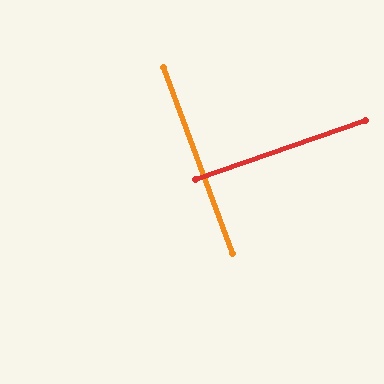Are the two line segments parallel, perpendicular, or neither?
Perpendicular — they meet at approximately 89°.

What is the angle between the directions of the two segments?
Approximately 89 degrees.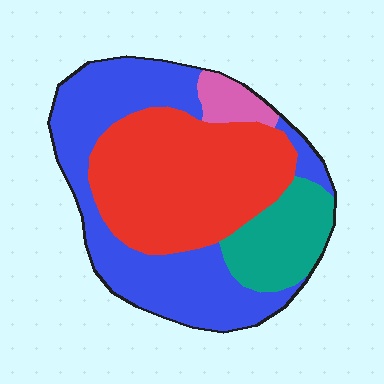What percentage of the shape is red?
Red covers about 40% of the shape.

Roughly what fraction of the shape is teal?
Teal covers 15% of the shape.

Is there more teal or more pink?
Teal.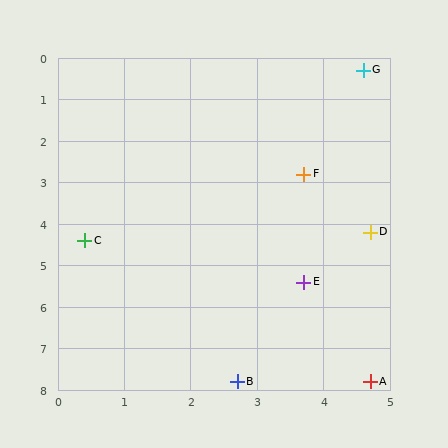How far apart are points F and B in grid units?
Points F and B are about 5.1 grid units apart.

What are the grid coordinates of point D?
Point D is at approximately (4.7, 4.2).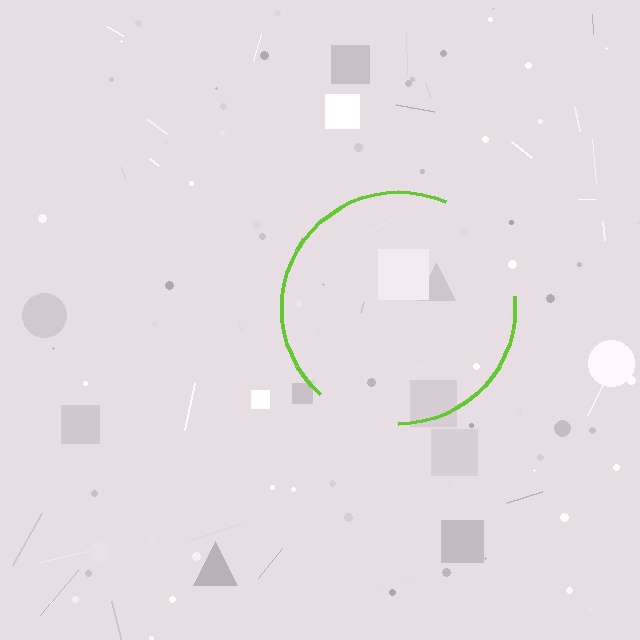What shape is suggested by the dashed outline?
The dashed outline suggests a circle.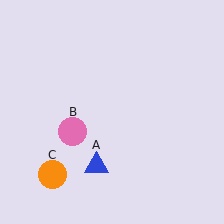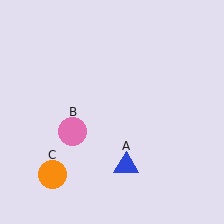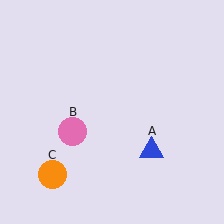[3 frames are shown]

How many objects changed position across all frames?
1 object changed position: blue triangle (object A).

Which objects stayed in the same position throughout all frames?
Pink circle (object B) and orange circle (object C) remained stationary.